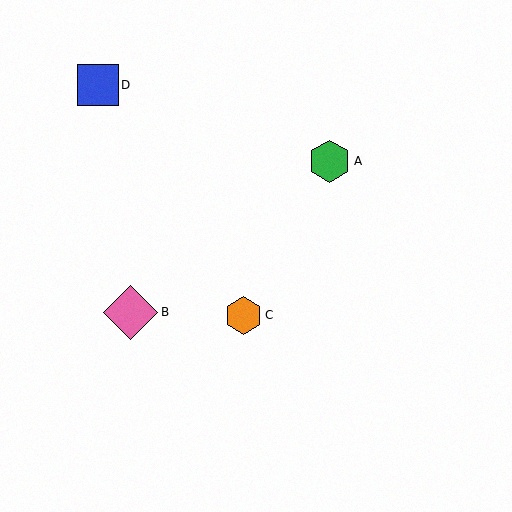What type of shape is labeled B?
Shape B is a pink diamond.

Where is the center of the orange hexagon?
The center of the orange hexagon is at (243, 315).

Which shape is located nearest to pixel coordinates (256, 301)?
The orange hexagon (labeled C) at (243, 315) is nearest to that location.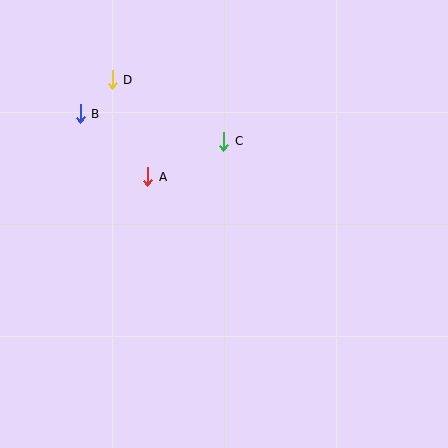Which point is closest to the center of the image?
Point C at (224, 141) is closest to the center.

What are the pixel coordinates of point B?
Point B is at (80, 114).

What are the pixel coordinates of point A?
Point A is at (148, 177).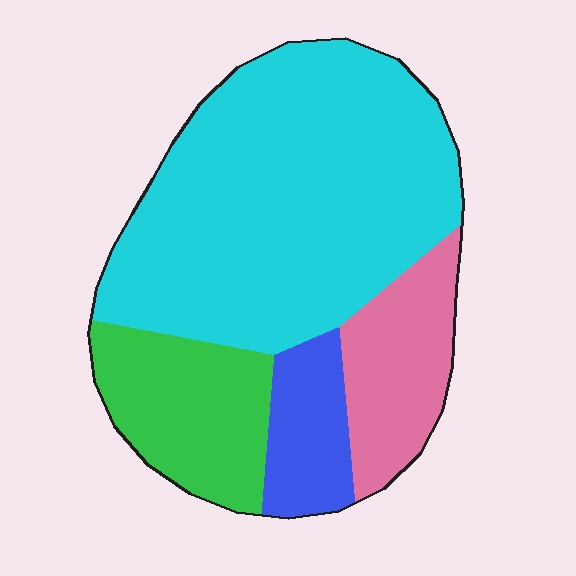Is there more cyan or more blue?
Cyan.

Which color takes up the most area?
Cyan, at roughly 55%.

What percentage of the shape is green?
Green covers 18% of the shape.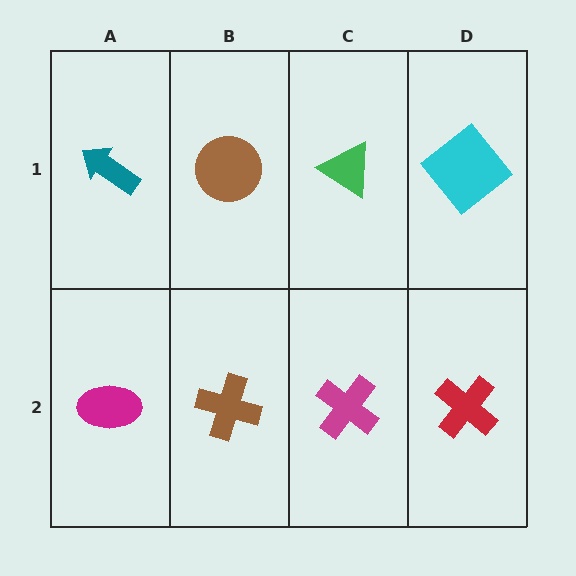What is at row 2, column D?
A red cross.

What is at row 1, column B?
A brown circle.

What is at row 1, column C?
A green triangle.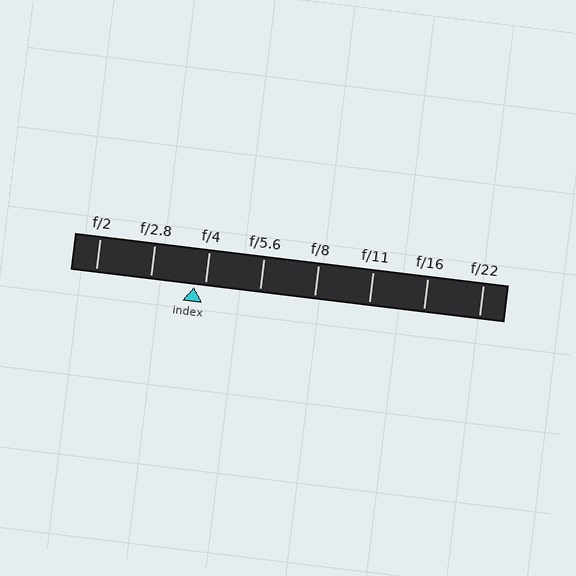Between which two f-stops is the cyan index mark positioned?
The index mark is between f/2.8 and f/4.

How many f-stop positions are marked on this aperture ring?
There are 8 f-stop positions marked.